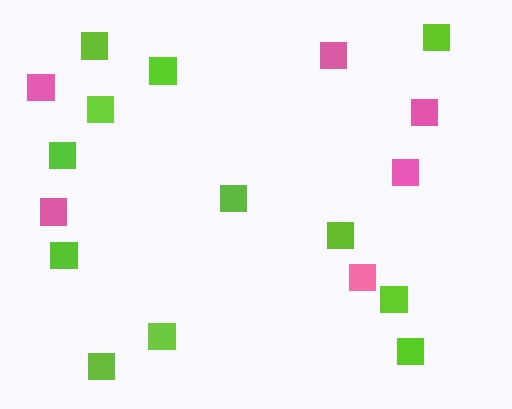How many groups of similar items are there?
There are 2 groups: one group of lime squares (12) and one group of pink squares (6).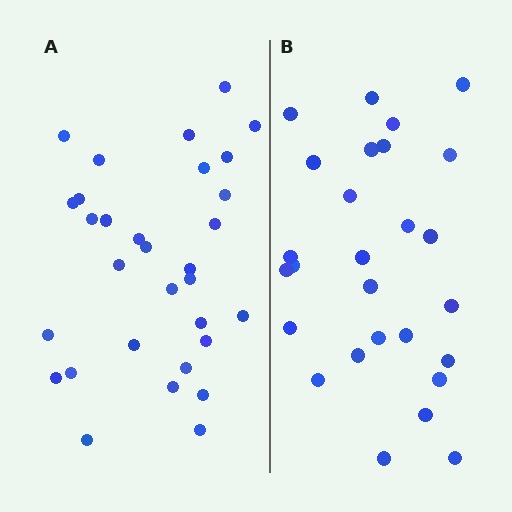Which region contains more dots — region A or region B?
Region A (the left region) has more dots.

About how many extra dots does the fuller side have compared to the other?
Region A has about 4 more dots than region B.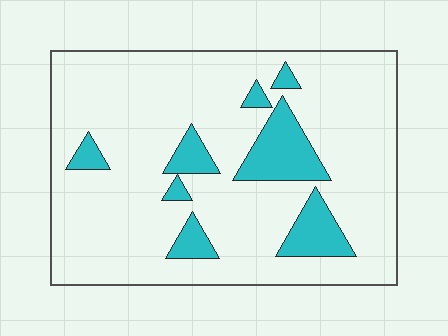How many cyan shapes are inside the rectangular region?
8.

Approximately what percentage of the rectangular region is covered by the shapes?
Approximately 15%.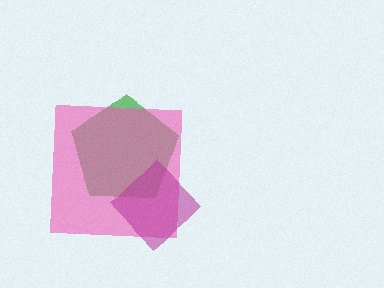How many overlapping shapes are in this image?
There are 3 overlapping shapes in the image.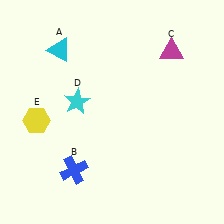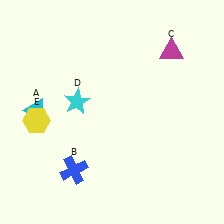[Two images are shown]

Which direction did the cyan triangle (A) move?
The cyan triangle (A) moved down.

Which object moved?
The cyan triangle (A) moved down.